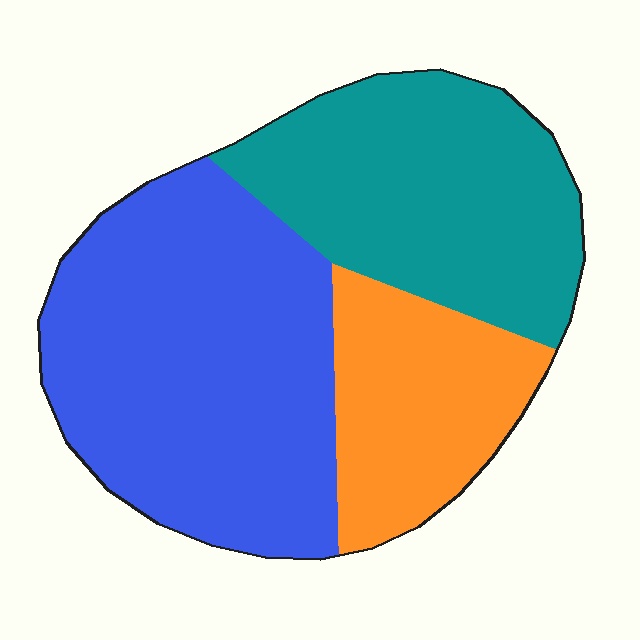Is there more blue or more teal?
Blue.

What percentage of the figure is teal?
Teal takes up about one third (1/3) of the figure.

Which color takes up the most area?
Blue, at roughly 45%.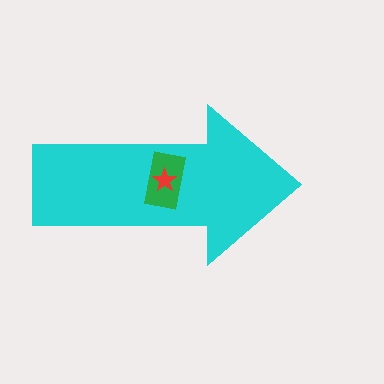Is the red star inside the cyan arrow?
Yes.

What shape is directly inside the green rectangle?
The red star.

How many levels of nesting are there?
3.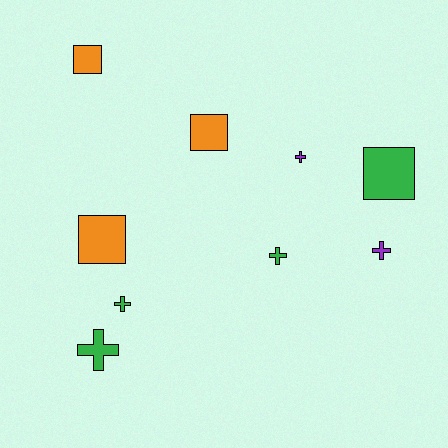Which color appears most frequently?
Green, with 4 objects.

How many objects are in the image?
There are 9 objects.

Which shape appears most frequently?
Cross, with 5 objects.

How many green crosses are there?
There are 3 green crosses.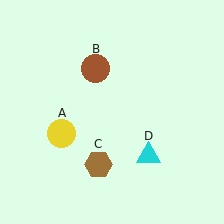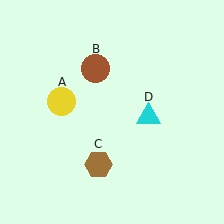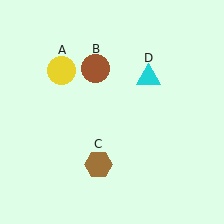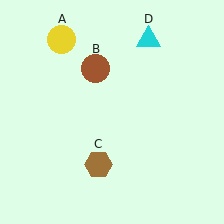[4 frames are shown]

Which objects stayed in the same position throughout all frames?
Brown circle (object B) and brown hexagon (object C) remained stationary.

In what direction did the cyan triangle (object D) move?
The cyan triangle (object D) moved up.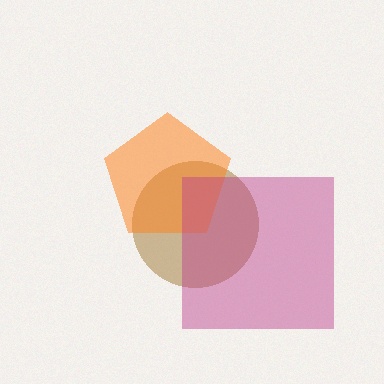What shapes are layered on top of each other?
The layered shapes are: a brown circle, an orange pentagon, a magenta square.